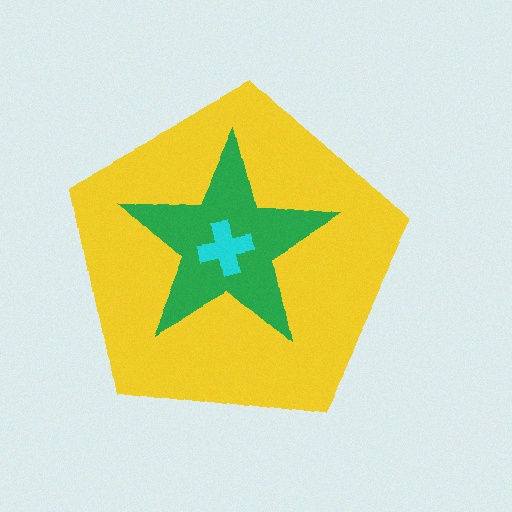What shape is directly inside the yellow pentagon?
The green star.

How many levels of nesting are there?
3.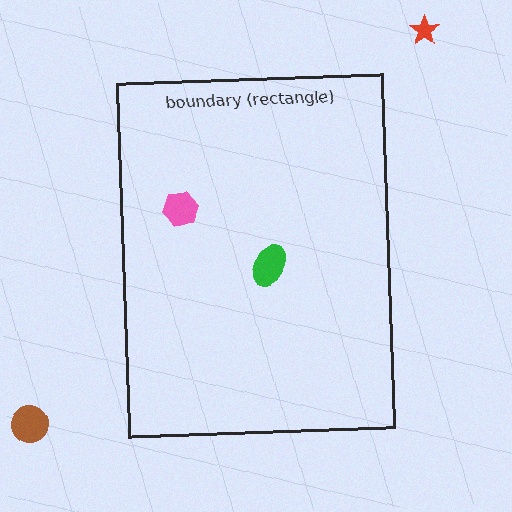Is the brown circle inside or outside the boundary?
Outside.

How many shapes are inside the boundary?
2 inside, 2 outside.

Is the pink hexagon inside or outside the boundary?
Inside.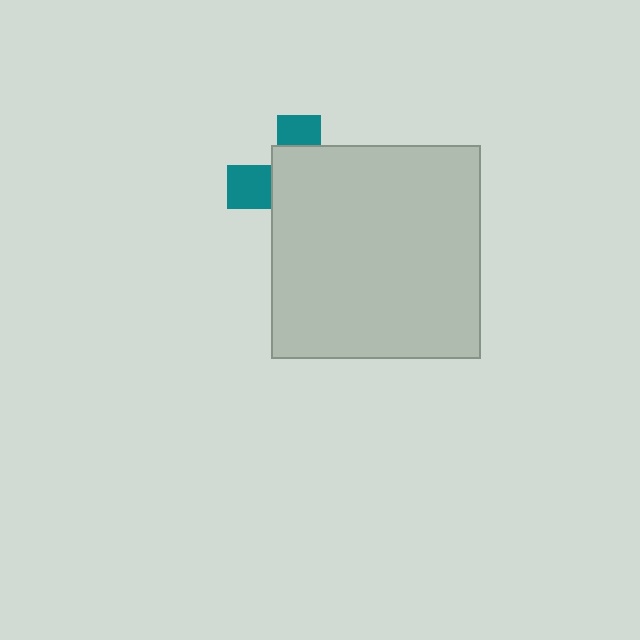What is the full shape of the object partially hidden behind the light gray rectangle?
The partially hidden object is a teal cross.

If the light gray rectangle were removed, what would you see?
You would see the complete teal cross.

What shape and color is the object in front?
The object in front is a light gray rectangle.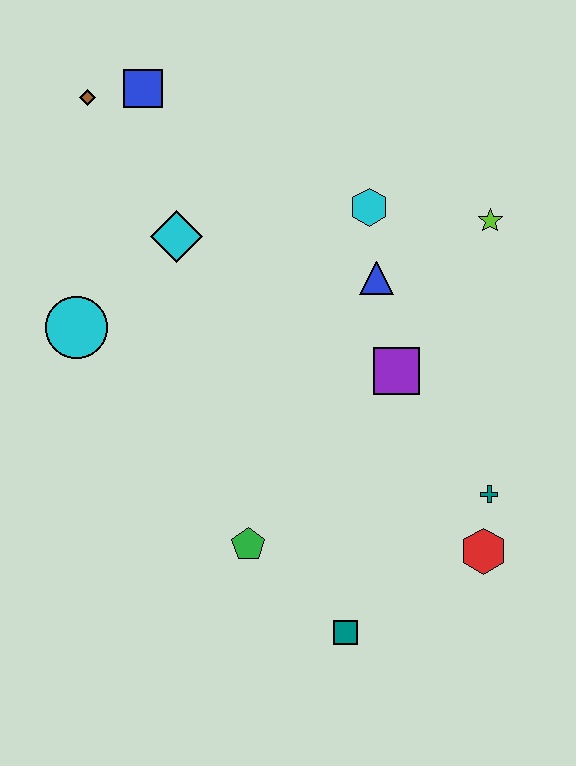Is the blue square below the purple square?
No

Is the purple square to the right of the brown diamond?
Yes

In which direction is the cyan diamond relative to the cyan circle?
The cyan diamond is to the right of the cyan circle.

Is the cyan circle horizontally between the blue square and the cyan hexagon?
No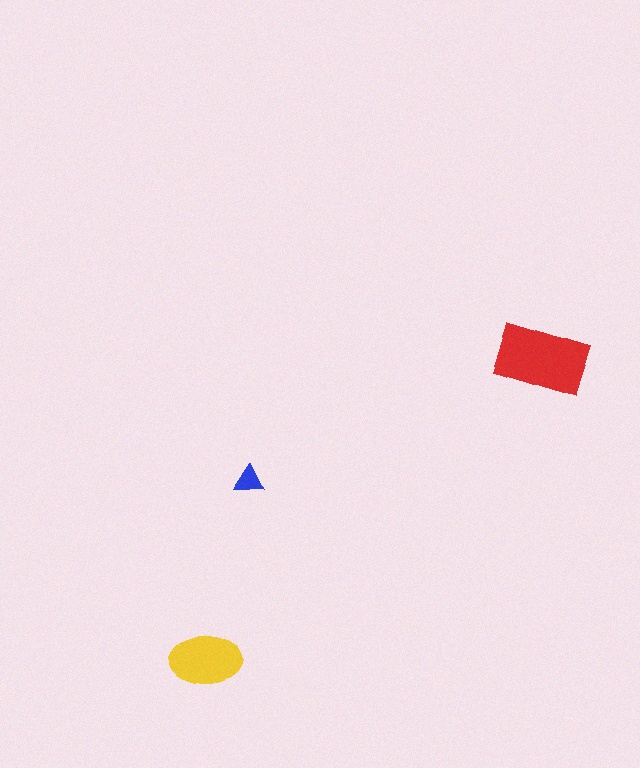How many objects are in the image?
There are 3 objects in the image.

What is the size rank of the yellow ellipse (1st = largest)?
2nd.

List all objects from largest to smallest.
The red rectangle, the yellow ellipse, the blue triangle.